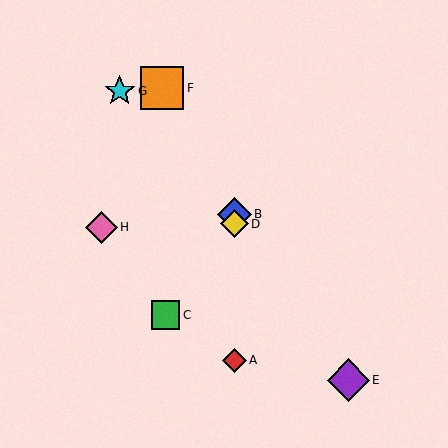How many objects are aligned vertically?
3 objects (A, B, D) are aligned vertically.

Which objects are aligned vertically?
Objects A, B, D are aligned vertically.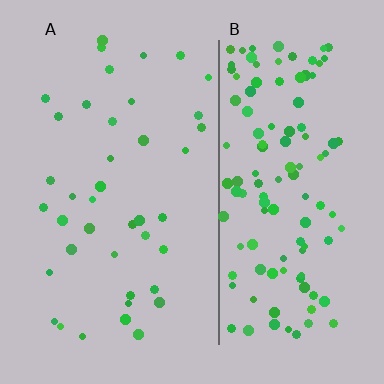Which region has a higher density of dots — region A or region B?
B (the right).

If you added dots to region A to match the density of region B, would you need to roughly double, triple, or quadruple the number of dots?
Approximately triple.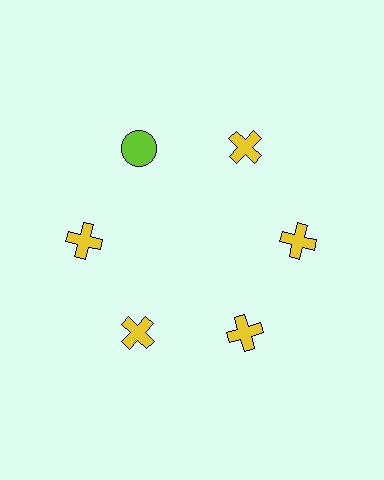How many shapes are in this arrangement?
There are 6 shapes arranged in a ring pattern.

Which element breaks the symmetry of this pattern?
The lime circle at roughly the 11 o'clock position breaks the symmetry. All other shapes are yellow crosses.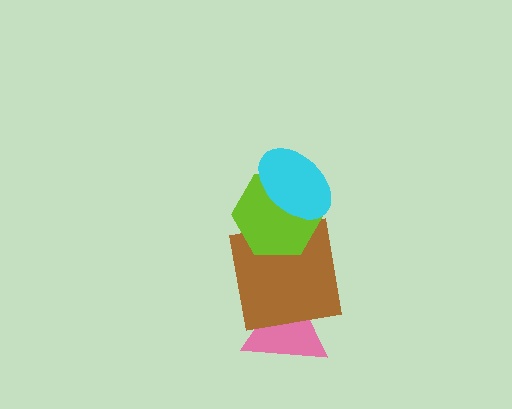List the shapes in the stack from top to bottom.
From top to bottom: the cyan ellipse, the lime hexagon, the brown square, the pink triangle.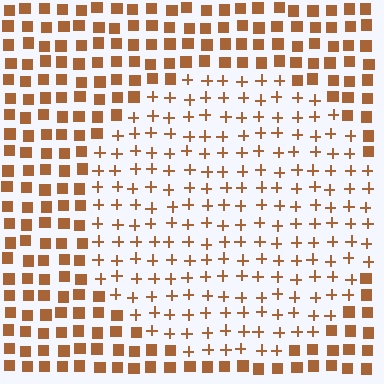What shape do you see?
I see a circle.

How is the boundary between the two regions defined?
The boundary is defined by a change in element shape: plus signs inside vs. squares outside. All elements share the same color and spacing.